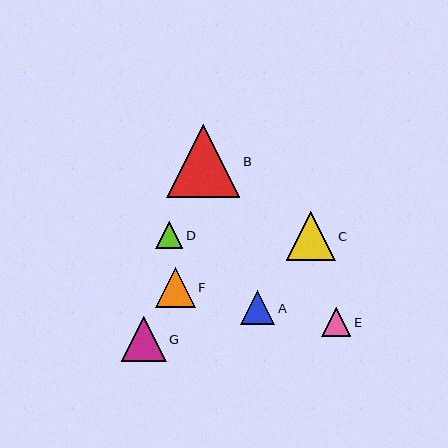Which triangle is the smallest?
Triangle D is the smallest with a size of approximately 27 pixels.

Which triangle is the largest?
Triangle B is the largest with a size of approximately 74 pixels.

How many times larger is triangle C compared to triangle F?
Triangle C is approximately 1.2 times the size of triangle F.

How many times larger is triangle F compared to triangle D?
Triangle F is approximately 1.5 times the size of triangle D.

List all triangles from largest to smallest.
From largest to smallest: B, C, G, F, A, E, D.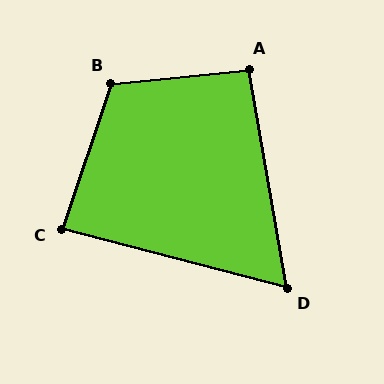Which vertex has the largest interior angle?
B, at approximately 114 degrees.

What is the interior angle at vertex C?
Approximately 86 degrees (approximately right).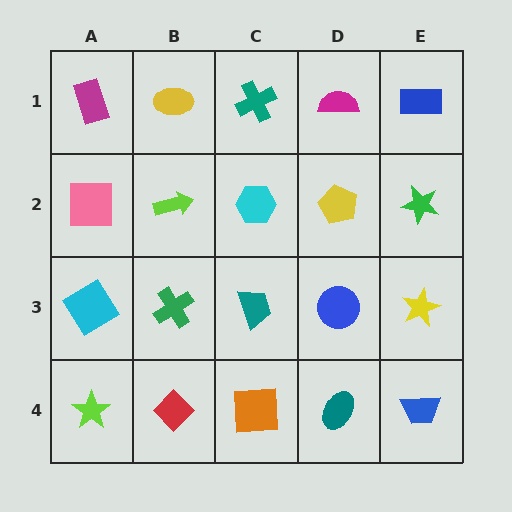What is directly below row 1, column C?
A cyan hexagon.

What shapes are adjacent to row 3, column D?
A yellow pentagon (row 2, column D), a teal ellipse (row 4, column D), a teal trapezoid (row 3, column C), a yellow star (row 3, column E).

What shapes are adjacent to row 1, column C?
A cyan hexagon (row 2, column C), a yellow ellipse (row 1, column B), a magenta semicircle (row 1, column D).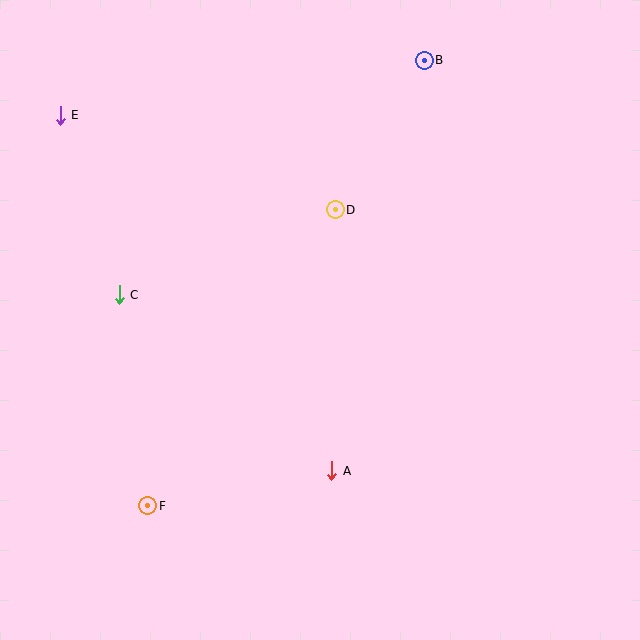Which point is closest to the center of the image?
Point D at (335, 210) is closest to the center.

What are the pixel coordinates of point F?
Point F is at (148, 506).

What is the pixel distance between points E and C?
The distance between E and C is 189 pixels.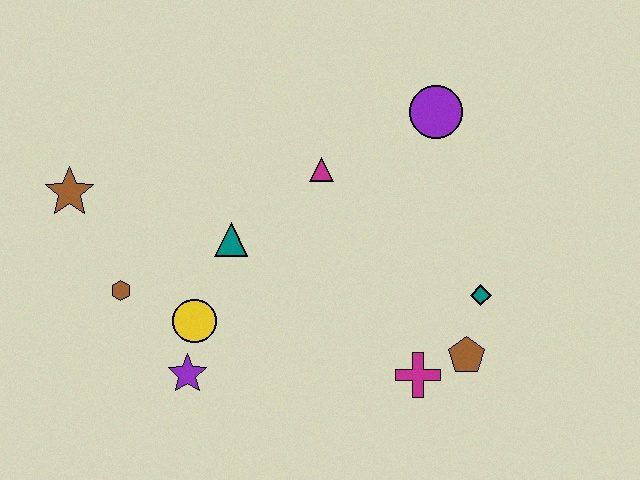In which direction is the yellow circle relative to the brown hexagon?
The yellow circle is to the right of the brown hexagon.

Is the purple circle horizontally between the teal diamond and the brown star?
Yes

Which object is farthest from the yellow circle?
The purple circle is farthest from the yellow circle.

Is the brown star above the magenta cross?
Yes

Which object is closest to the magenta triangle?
The teal triangle is closest to the magenta triangle.